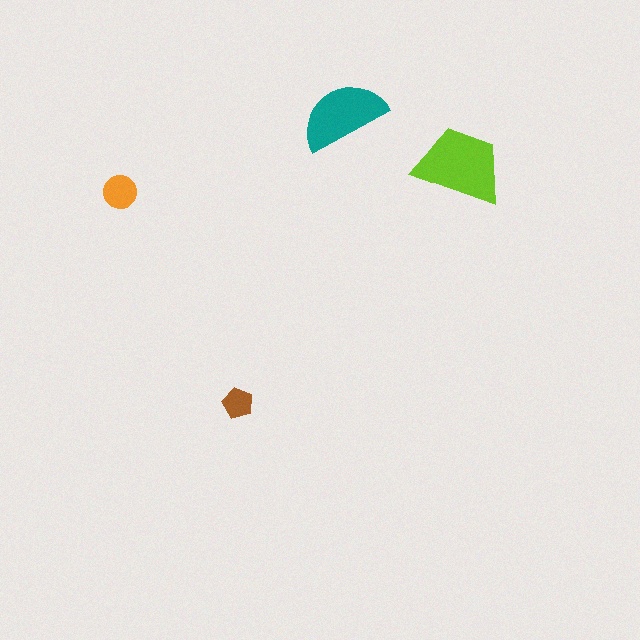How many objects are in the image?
There are 4 objects in the image.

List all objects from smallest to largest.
The brown pentagon, the orange circle, the teal semicircle, the lime trapezoid.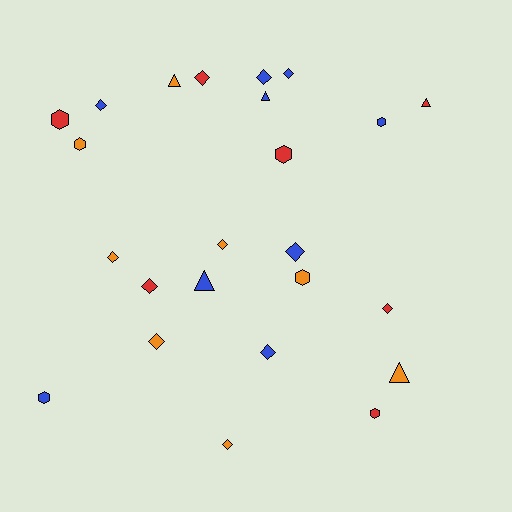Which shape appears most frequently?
Diamond, with 12 objects.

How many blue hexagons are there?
There are 2 blue hexagons.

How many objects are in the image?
There are 24 objects.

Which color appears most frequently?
Blue, with 9 objects.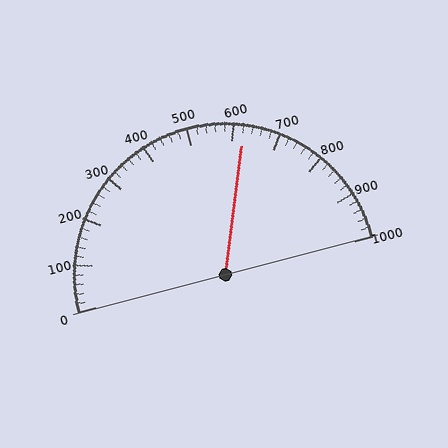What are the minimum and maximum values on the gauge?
The gauge ranges from 0 to 1000.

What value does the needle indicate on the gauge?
The needle indicates approximately 620.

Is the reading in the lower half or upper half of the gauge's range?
The reading is in the upper half of the range (0 to 1000).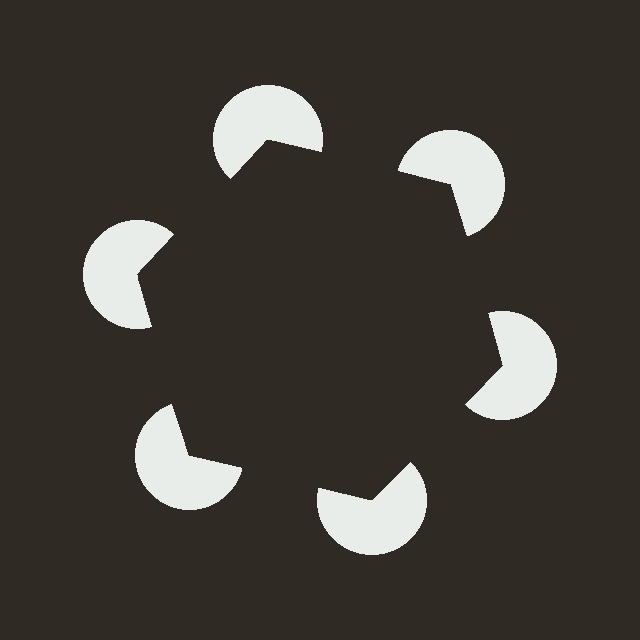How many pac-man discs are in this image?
There are 6 — one at each vertex of the illusory hexagon.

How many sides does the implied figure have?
6 sides.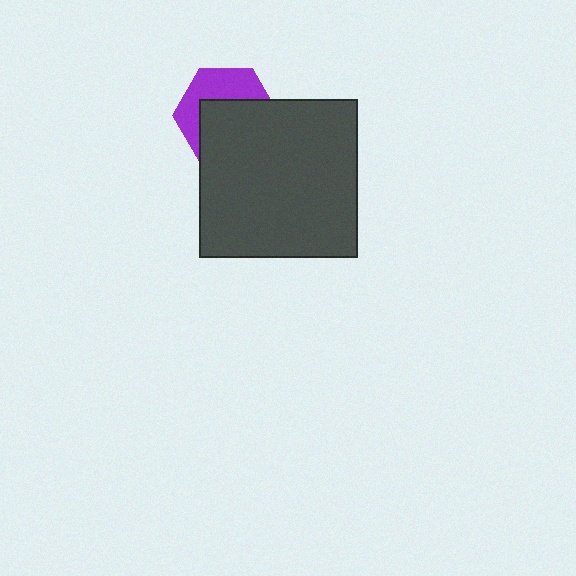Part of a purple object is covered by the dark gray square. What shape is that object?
It is a hexagon.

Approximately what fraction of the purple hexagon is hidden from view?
Roughly 57% of the purple hexagon is hidden behind the dark gray square.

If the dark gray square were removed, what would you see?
You would see the complete purple hexagon.